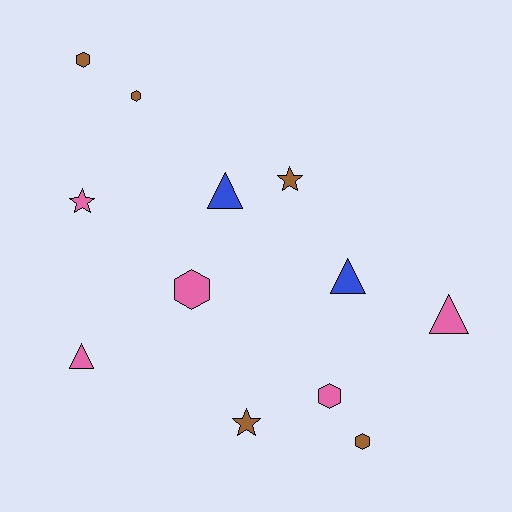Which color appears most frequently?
Pink, with 5 objects.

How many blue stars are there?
There are no blue stars.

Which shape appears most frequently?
Hexagon, with 5 objects.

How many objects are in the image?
There are 12 objects.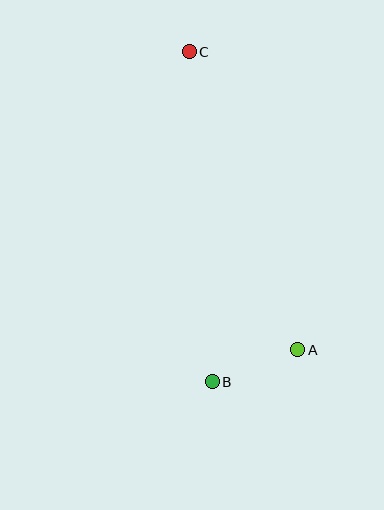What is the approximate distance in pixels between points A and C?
The distance between A and C is approximately 317 pixels.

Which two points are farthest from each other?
Points B and C are farthest from each other.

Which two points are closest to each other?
Points A and B are closest to each other.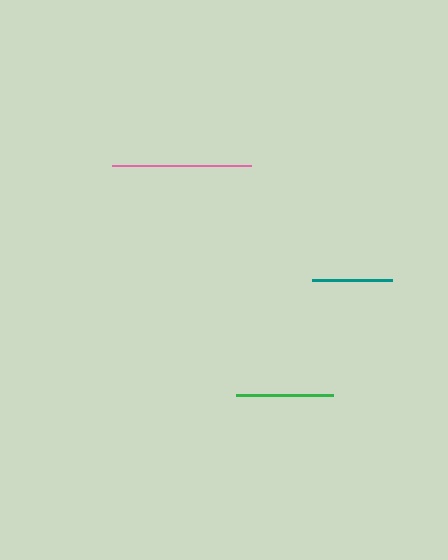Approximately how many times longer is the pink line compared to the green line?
The pink line is approximately 1.4 times the length of the green line.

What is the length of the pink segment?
The pink segment is approximately 139 pixels long.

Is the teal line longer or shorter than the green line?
The green line is longer than the teal line.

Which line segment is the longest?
The pink line is the longest at approximately 139 pixels.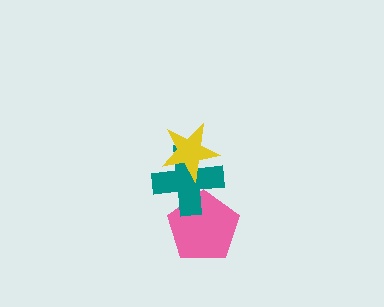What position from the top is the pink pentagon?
The pink pentagon is 3rd from the top.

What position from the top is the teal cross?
The teal cross is 2nd from the top.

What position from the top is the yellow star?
The yellow star is 1st from the top.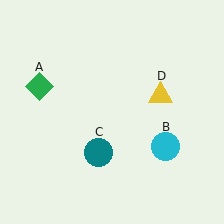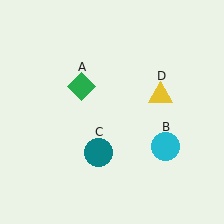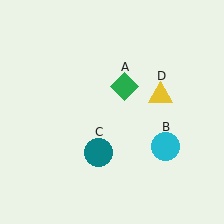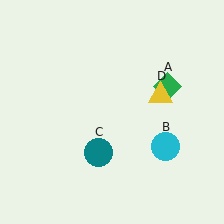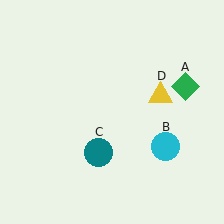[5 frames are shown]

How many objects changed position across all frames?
1 object changed position: green diamond (object A).